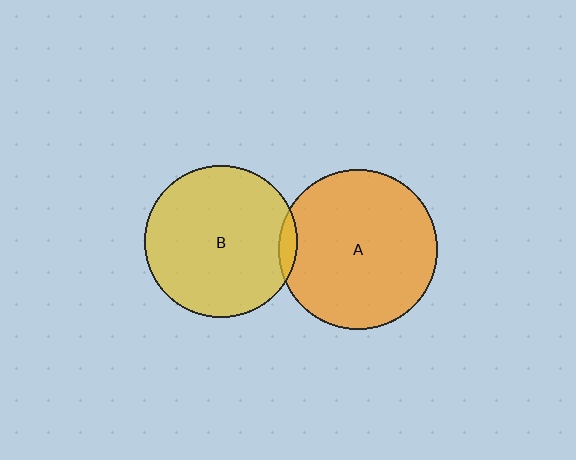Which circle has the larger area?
Circle A (orange).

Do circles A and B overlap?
Yes.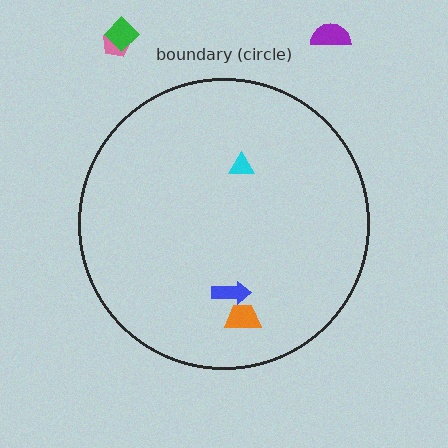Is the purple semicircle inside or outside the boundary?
Outside.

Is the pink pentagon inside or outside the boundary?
Outside.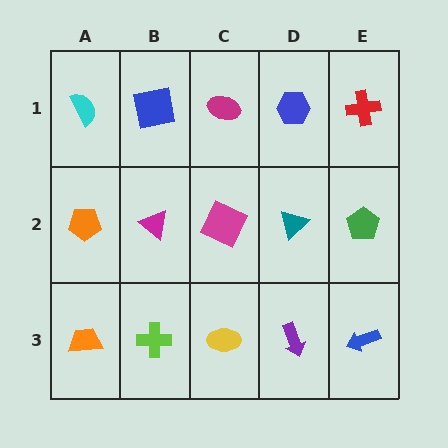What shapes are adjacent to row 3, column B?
A magenta triangle (row 2, column B), an orange trapezoid (row 3, column A), a yellow ellipse (row 3, column C).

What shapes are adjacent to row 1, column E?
A green pentagon (row 2, column E), a blue hexagon (row 1, column D).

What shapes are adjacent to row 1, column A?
An orange pentagon (row 2, column A), a blue square (row 1, column B).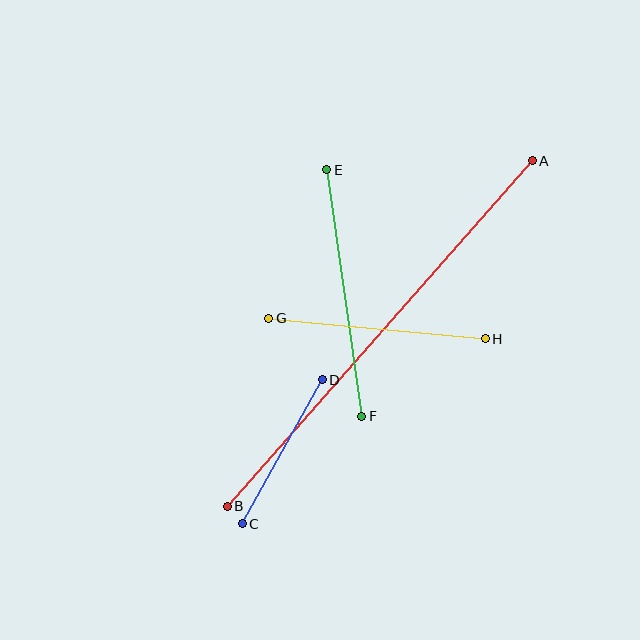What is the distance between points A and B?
The distance is approximately 461 pixels.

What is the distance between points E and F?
The distance is approximately 249 pixels.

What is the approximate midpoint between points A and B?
The midpoint is at approximately (380, 334) pixels.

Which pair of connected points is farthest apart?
Points A and B are farthest apart.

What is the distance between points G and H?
The distance is approximately 217 pixels.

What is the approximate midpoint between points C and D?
The midpoint is at approximately (282, 452) pixels.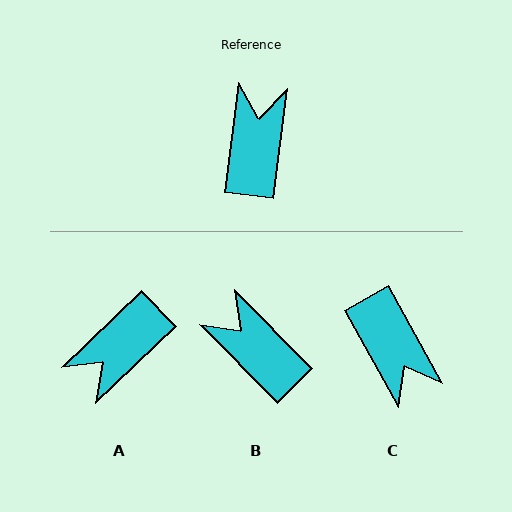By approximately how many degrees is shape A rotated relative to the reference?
Approximately 141 degrees counter-clockwise.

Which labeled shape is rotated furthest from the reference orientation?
C, about 144 degrees away.